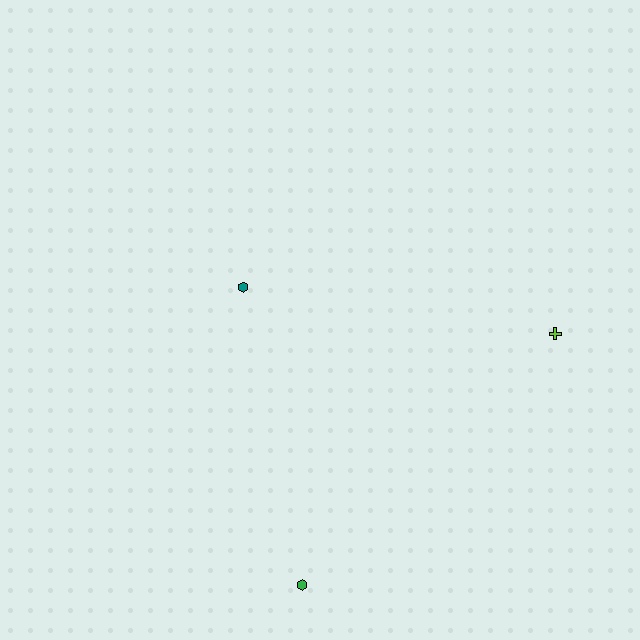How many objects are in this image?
There are 3 objects.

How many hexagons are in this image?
There are 2 hexagons.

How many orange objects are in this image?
There are no orange objects.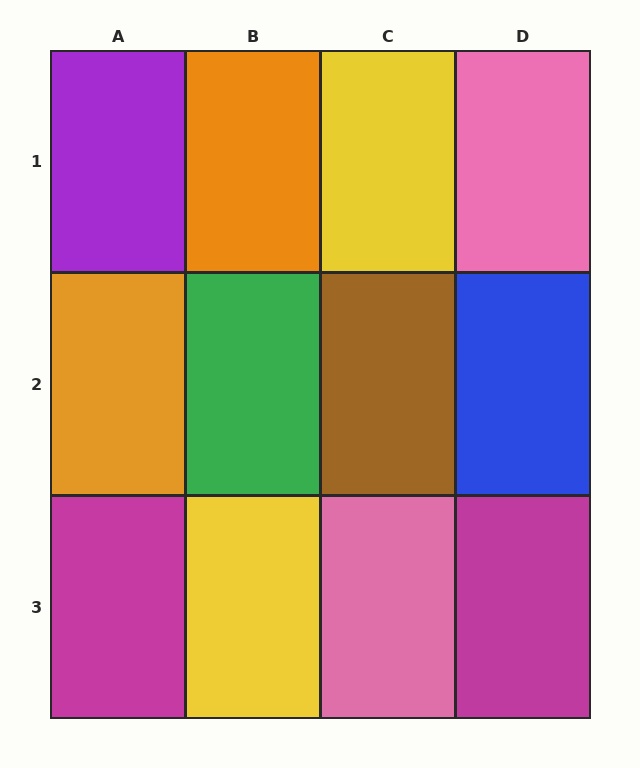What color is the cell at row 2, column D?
Blue.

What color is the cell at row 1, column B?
Orange.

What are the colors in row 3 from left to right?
Magenta, yellow, pink, magenta.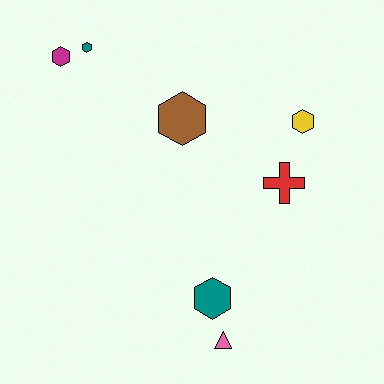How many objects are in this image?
There are 7 objects.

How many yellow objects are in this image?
There is 1 yellow object.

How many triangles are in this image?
There is 1 triangle.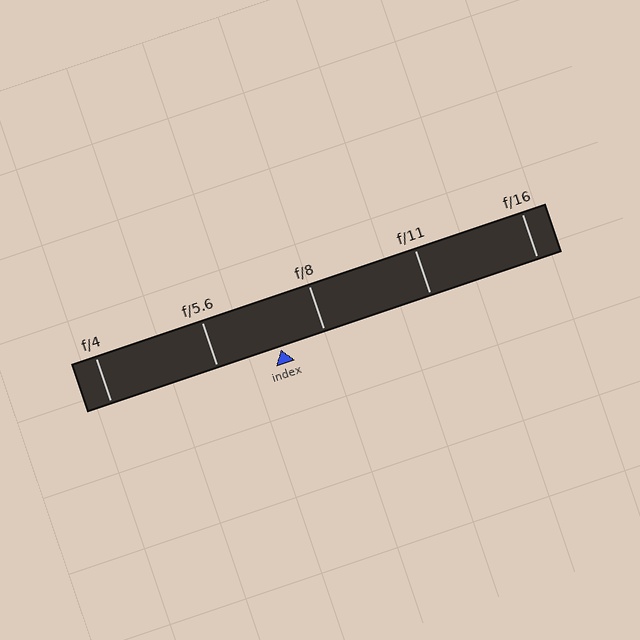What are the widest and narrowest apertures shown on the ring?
The widest aperture shown is f/4 and the narrowest is f/16.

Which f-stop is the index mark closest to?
The index mark is closest to f/8.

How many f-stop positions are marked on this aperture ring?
There are 5 f-stop positions marked.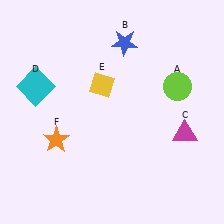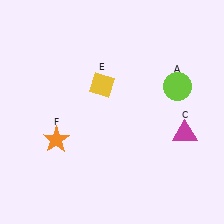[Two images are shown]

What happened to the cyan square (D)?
The cyan square (D) was removed in Image 2. It was in the top-left area of Image 1.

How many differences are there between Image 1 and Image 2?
There are 2 differences between the two images.